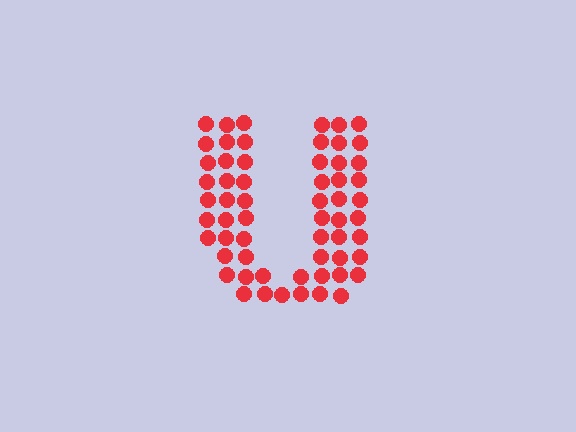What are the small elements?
The small elements are circles.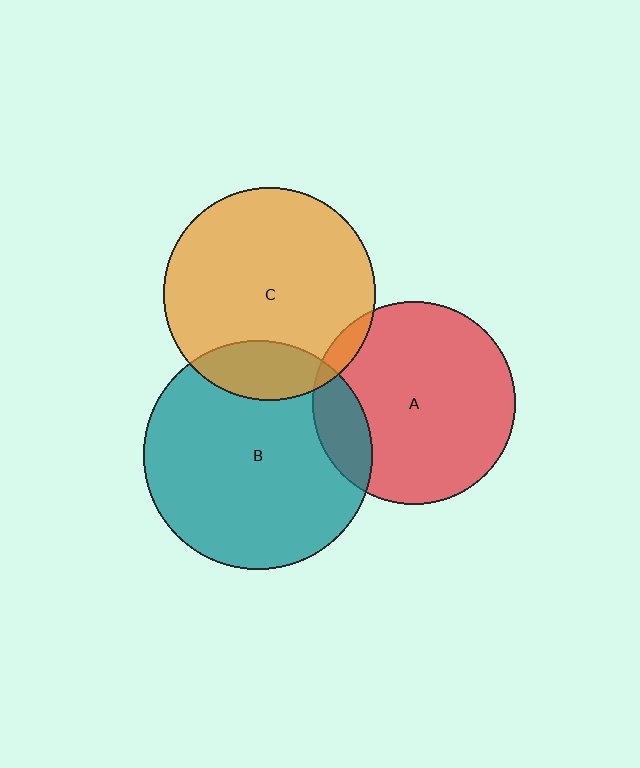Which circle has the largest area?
Circle B (teal).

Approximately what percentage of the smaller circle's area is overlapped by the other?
Approximately 5%.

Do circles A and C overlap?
Yes.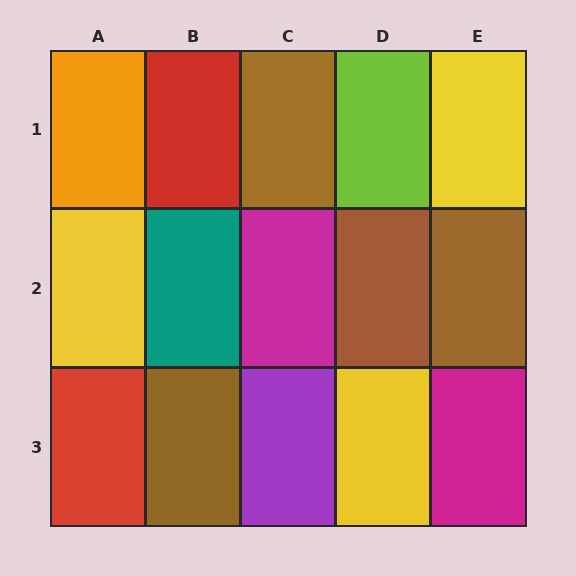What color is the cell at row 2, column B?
Teal.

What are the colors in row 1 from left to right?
Orange, red, brown, lime, yellow.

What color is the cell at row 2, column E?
Brown.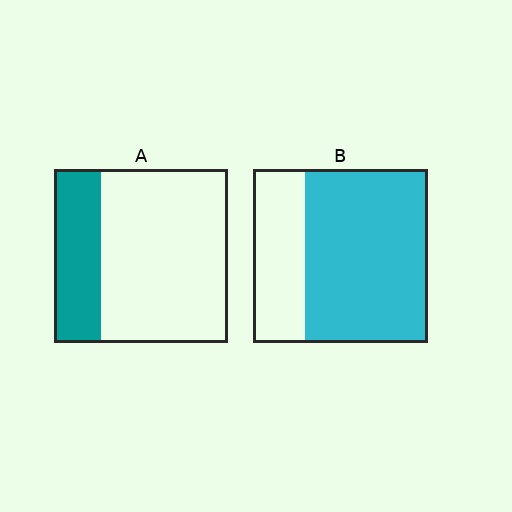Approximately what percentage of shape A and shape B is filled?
A is approximately 25% and B is approximately 70%.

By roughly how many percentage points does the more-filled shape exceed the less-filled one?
By roughly 45 percentage points (B over A).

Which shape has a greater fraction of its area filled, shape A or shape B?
Shape B.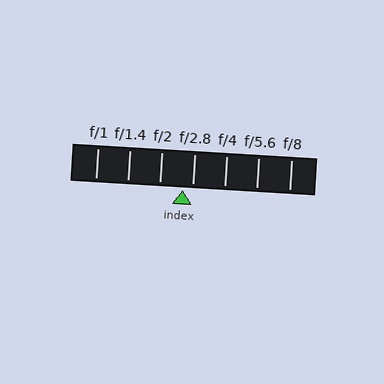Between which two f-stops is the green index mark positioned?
The index mark is between f/2 and f/2.8.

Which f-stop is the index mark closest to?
The index mark is closest to f/2.8.